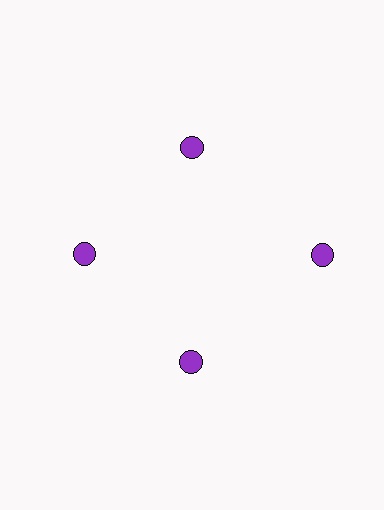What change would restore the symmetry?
The symmetry would be restored by moving it inward, back onto the ring so that all 4 circles sit at equal angles and equal distance from the center.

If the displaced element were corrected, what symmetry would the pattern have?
It would have 4-fold rotational symmetry — the pattern would map onto itself every 90 degrees.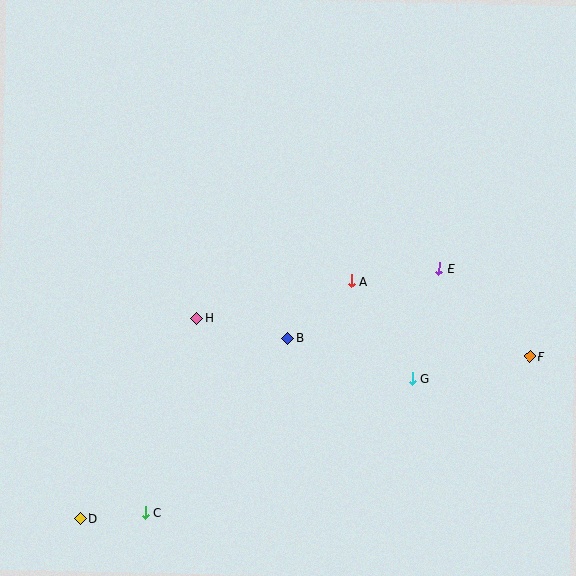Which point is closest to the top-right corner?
Point E is closest to the top-right corner.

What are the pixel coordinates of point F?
Point F is at (530, 356).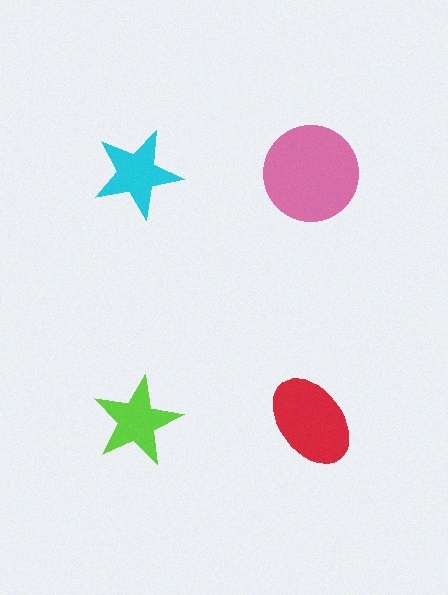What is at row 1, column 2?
A pink circle.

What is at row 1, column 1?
A cyan star.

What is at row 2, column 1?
A lime star.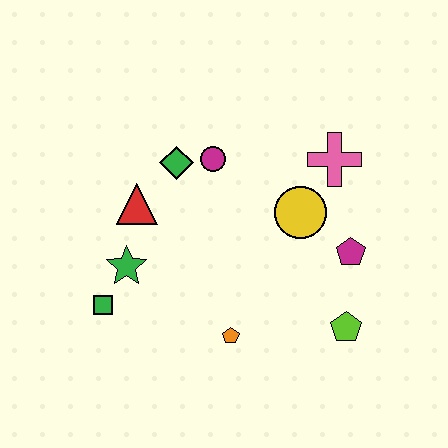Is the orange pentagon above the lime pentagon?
No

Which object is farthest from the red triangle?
The lime pentagon is farthest from the red triangle.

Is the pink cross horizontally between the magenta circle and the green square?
No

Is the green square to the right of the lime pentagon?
No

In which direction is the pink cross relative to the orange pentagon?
The pink cross is above the orange pentagon.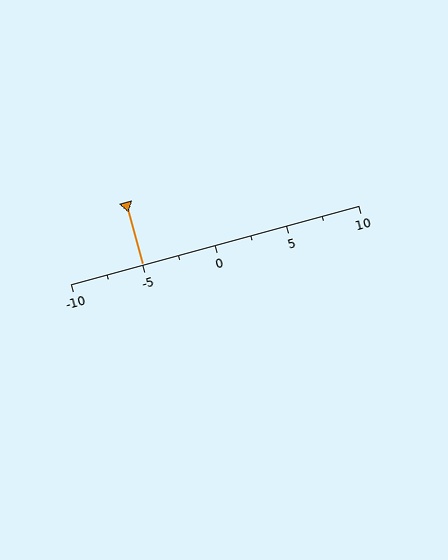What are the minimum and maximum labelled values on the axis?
The axis runs from -10 to 10.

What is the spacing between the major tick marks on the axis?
The major ticks are spaced 5 apart.